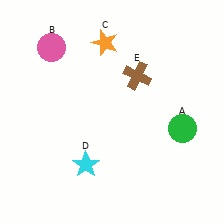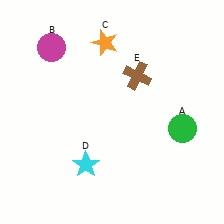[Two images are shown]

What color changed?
The circle (B) changed from pink in Image 1 to magenta in Image 2.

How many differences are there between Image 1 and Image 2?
There is 1 difference between the two images.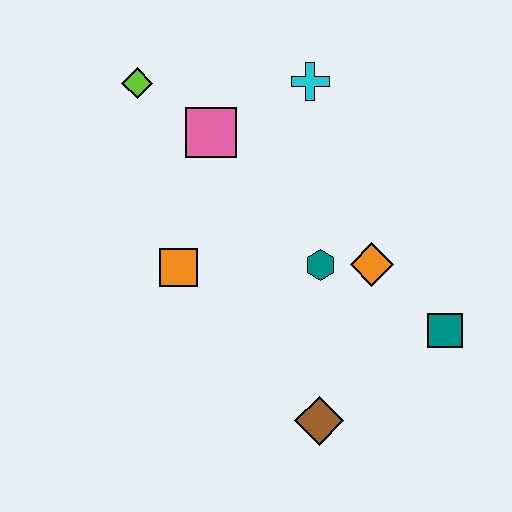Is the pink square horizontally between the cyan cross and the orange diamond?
No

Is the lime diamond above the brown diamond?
Yes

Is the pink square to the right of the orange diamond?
No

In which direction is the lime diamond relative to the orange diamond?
The lime diamond is to the left of the orange diamond.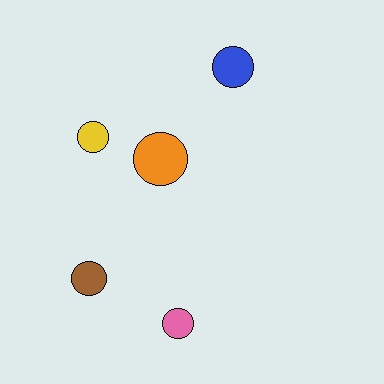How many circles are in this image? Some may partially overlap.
There are 5 circles.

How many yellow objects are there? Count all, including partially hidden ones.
There is 1 yellow object.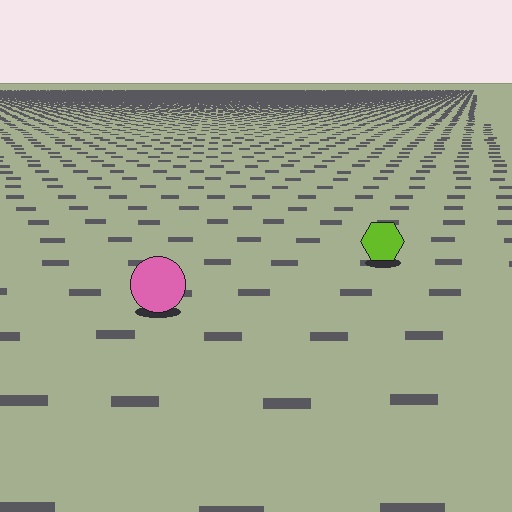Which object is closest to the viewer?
The pink circle is closest. The texture marks near it are larger and more spread out.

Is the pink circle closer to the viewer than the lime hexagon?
Yes. The pink circle is closer — you can tell from the texture gradient: the ground texture is coarser near it.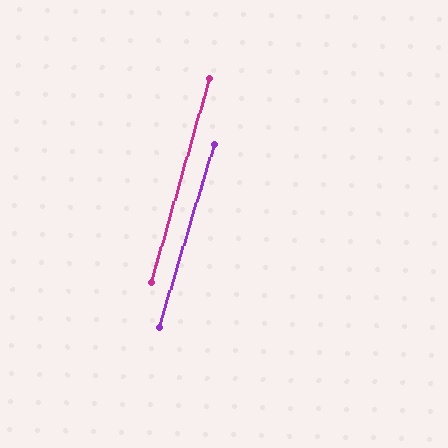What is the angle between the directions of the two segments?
Approximately 1 degree.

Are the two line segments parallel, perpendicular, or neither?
Parallel — their directions differ by only 0.7°.